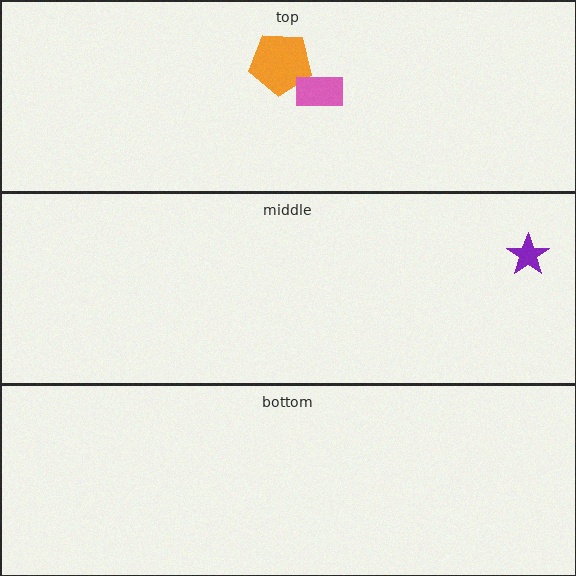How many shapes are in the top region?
2.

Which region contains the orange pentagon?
The top region.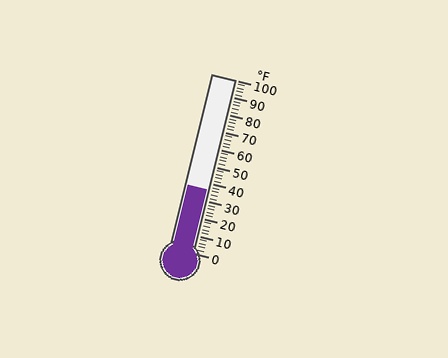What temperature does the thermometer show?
The thermometer shows approximately 36°F.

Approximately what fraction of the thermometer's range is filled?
The thermometer is filled to approximately 35% of its range.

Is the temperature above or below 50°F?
The temperature is below 50°F.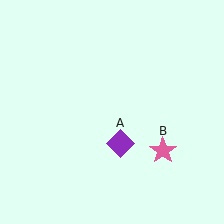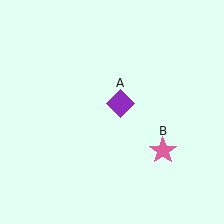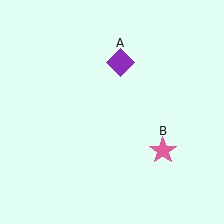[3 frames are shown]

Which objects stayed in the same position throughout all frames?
Pink star (object B) remained stationary.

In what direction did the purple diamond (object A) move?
The purple diamond (object A) moved up.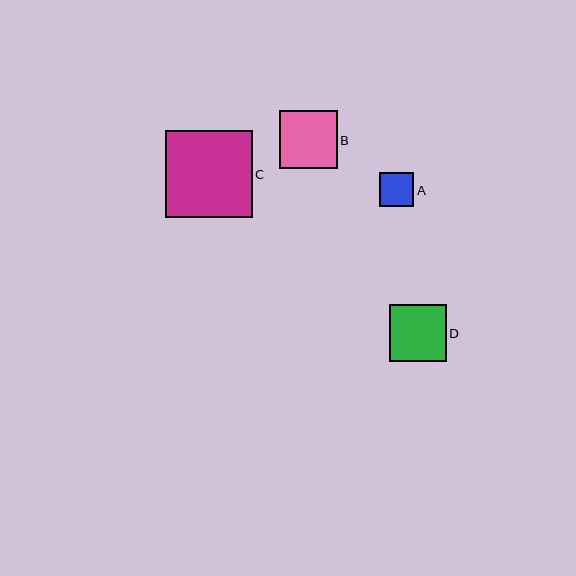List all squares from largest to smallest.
From largest to smallest: C, B, D, A.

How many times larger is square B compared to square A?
Square B is approximately 1.7 times the size of square A.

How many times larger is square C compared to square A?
Square C is approximately 2.5 times the size of square A.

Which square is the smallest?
Square A is the smallest with a size of approximately 34 pixels.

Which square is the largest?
Square C is the largest with a size of approximately 86 pixels.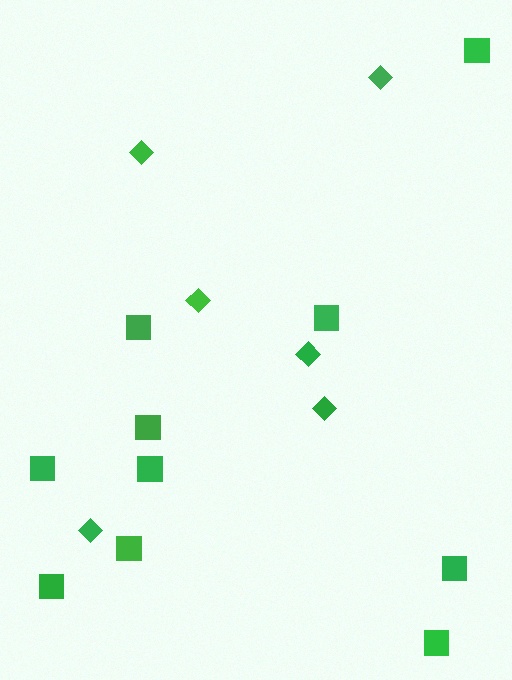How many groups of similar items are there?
There are 2 groups: one group of diamonds (6) and one group of squares (10).